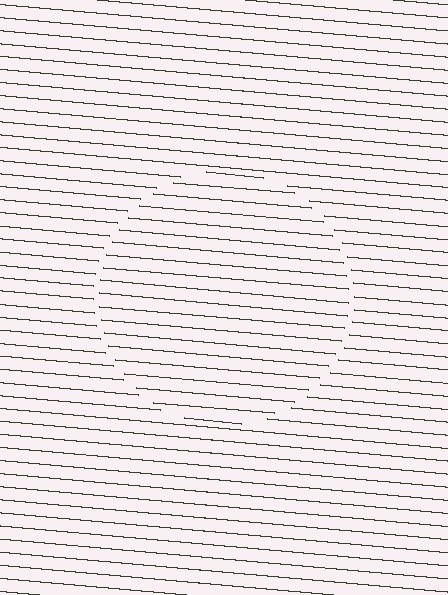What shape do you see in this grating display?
An illusory circle. The interior of the shape contains the same grating, shifted by half a period — the contour is defined by the phase discontinuity where line-ends from the inner and outer gratings abut.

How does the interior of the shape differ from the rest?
The interior of the shape contains the same grating, shifted by half a period — the contour is defined by the phase discontinuity where line-ends from the inner and outer gratings abut.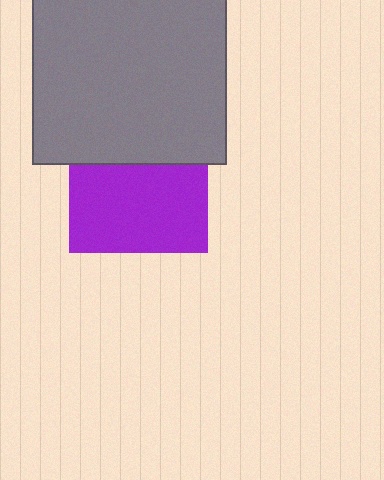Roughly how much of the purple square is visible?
About half of it is visible (roughly 63%).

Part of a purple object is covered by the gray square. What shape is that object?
It is a square.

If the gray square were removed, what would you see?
You would see the complete purple square.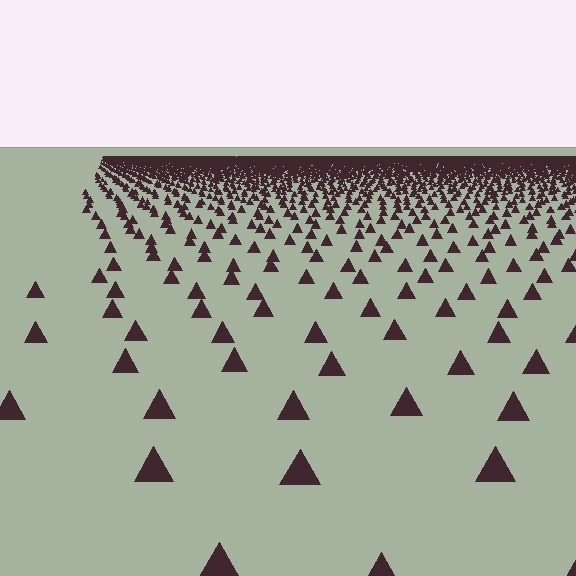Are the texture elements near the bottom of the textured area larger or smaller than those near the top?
Larger. Near the bottom, elements are closer to the viewer and appear at a bigger on-screen size.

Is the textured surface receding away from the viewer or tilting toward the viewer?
The surface is receding away from the viewer. Texture elements get smaller and denser toward the top.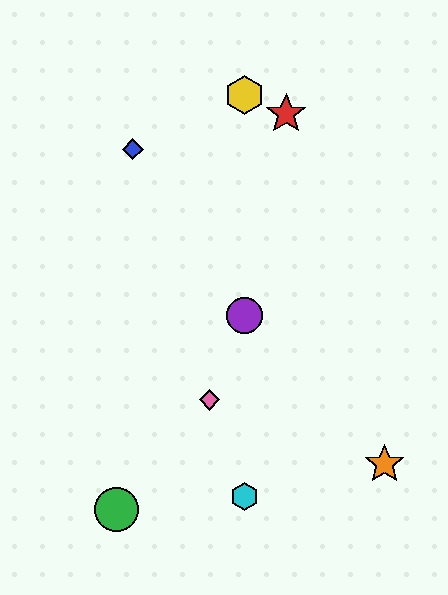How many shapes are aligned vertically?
3 shapes (the yellow hexagon, the purple circle, the cyan hexagon) are aligned vertically.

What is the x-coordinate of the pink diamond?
The pink diamond is at x≈209.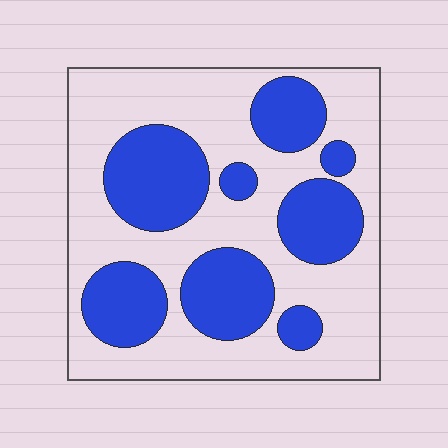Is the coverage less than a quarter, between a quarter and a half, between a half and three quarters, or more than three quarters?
Between a quarter and a half.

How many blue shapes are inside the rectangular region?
8.